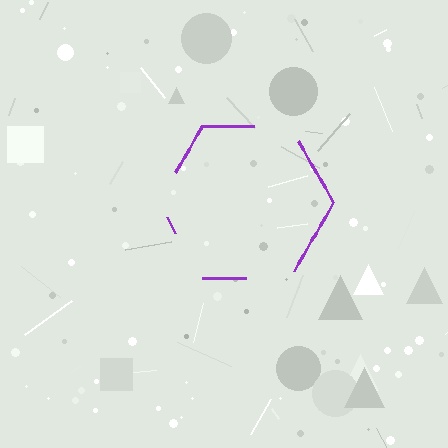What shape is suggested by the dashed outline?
The dashed outline suggests a hexagon.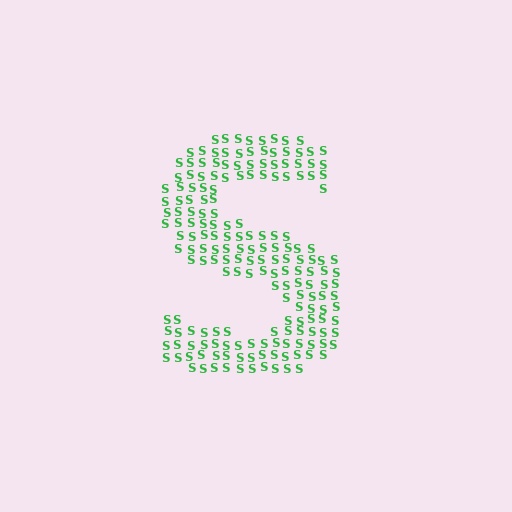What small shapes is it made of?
It is made of small letter S's.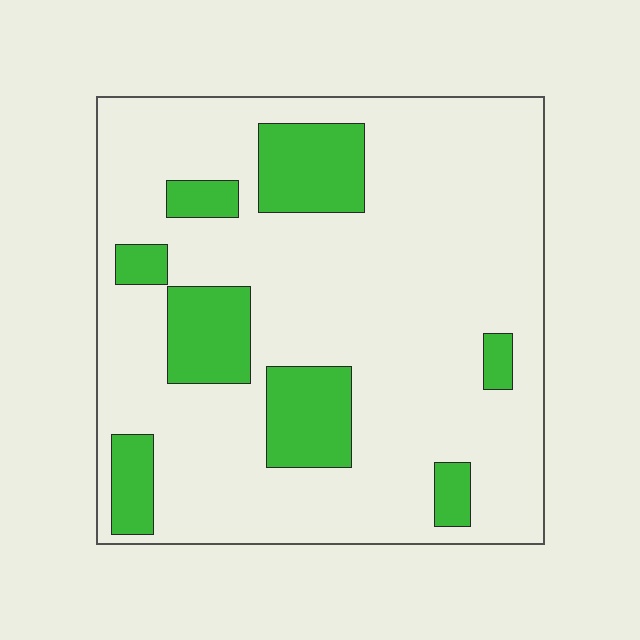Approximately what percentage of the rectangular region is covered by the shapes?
Approximately 20%.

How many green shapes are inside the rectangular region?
8.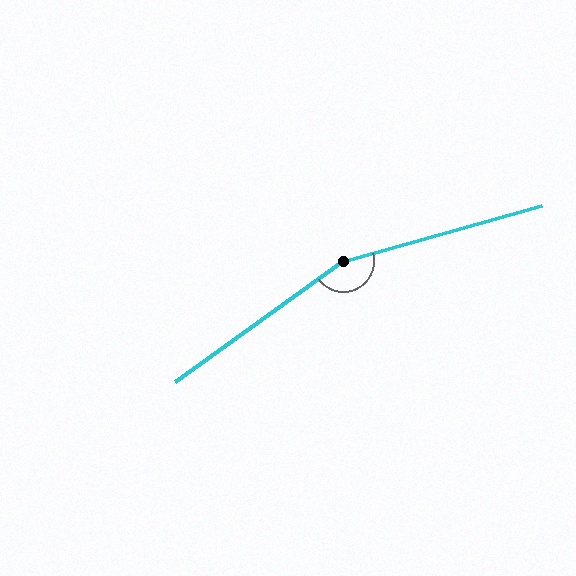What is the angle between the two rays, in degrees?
Approximately 160 degrees.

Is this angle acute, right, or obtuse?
It is obtuse.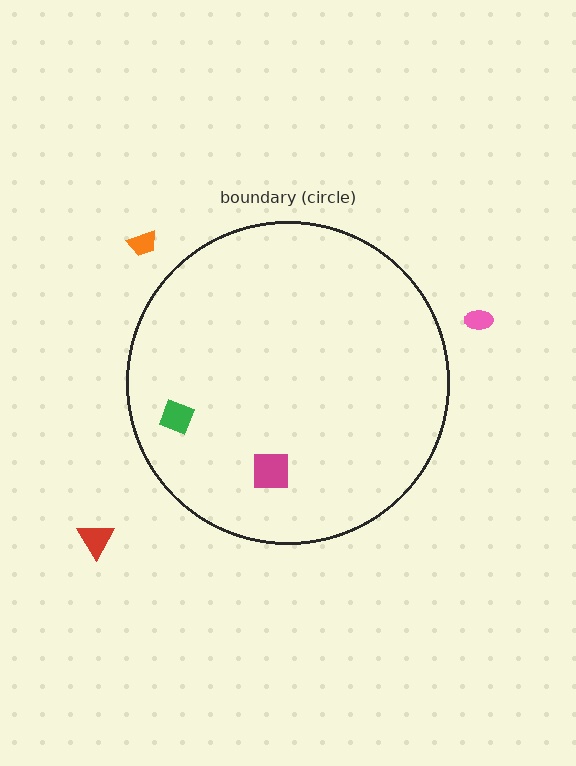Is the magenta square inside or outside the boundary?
Inside.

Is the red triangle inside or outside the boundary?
Outside.